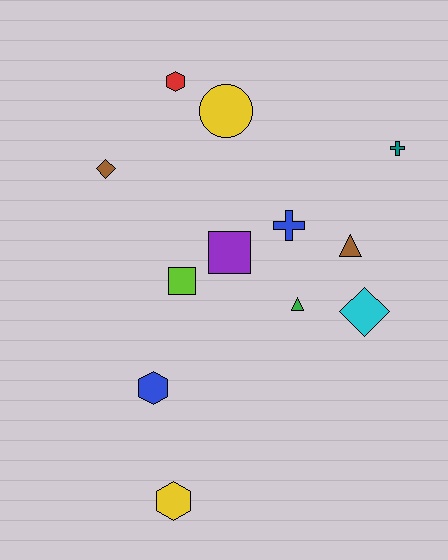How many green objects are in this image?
There is 1 green object.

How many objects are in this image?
There are 12 objects.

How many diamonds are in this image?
There are 2 diamonds.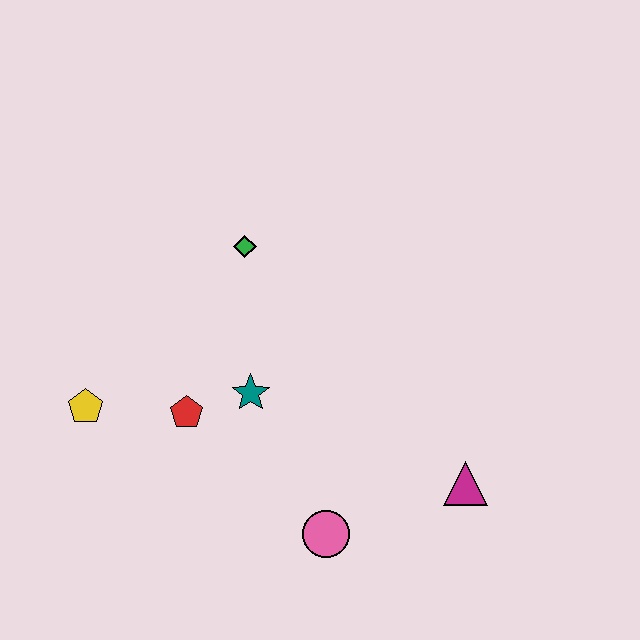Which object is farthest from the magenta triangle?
The yellow pentagon is farthest from the magenta triangle.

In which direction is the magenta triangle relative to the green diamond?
The magenta triangle is below the green diamond.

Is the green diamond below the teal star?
No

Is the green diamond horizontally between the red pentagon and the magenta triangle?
Yes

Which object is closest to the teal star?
The red pentagon is closest to the teal star.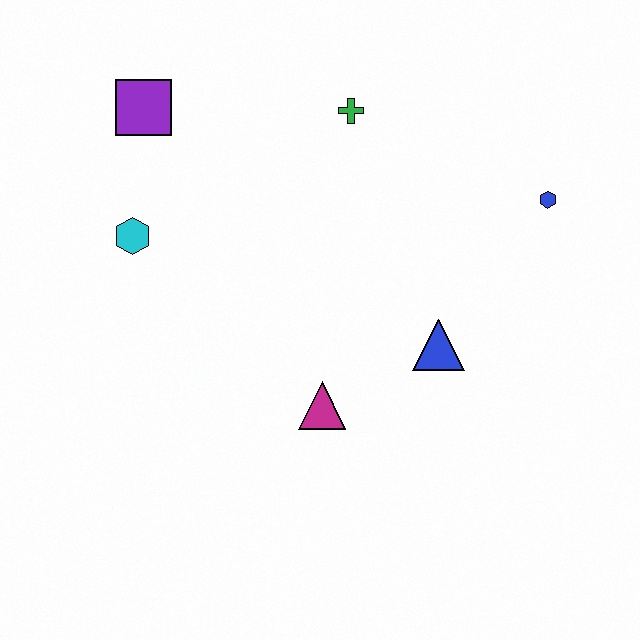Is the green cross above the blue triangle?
Yes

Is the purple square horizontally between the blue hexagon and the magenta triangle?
No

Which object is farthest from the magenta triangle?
The purple square is farthest from the magenta triangle.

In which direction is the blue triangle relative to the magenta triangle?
The blue triangle is to the right of the magenta triangle.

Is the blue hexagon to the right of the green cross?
Yes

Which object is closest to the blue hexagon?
The blue triangle is closest to the blue hexagon.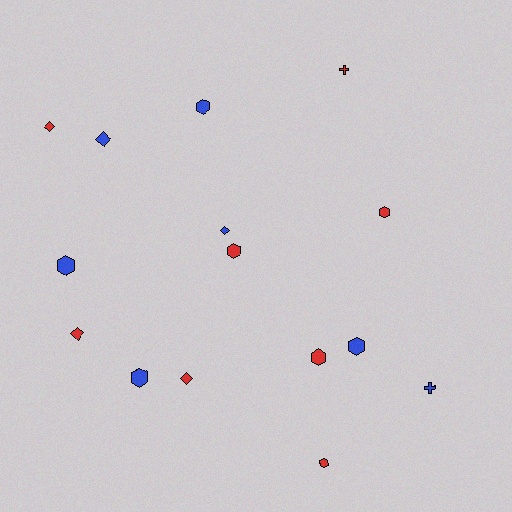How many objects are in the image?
There are 15 objects.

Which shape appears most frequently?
Hexagon, with 8 objects.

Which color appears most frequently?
Red, with 8 objects.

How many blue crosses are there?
There is 1 blue cross.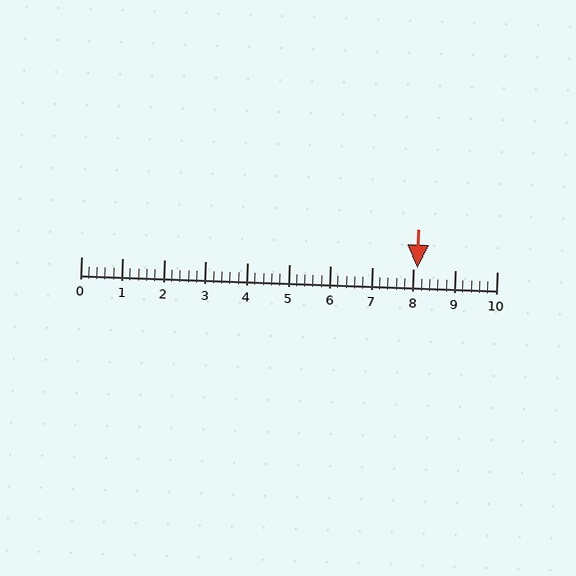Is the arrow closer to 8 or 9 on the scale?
The arrow is closer to 8.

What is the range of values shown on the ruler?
The ruler shows values from 0 to 10.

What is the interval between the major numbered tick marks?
The major tick marks are spaced 1 units apart.